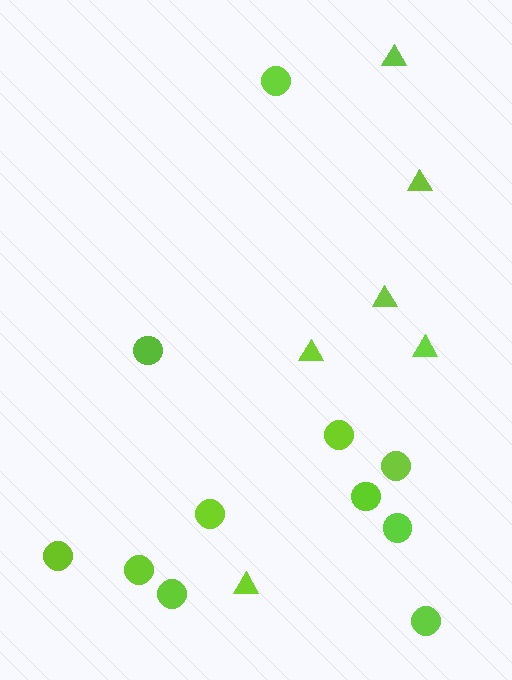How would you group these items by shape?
There are 2 groups: one group of circles (11) and one group of triangles (6).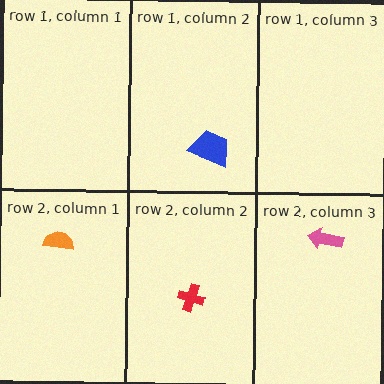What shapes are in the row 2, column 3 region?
The pink arrow.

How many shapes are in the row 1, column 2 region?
1.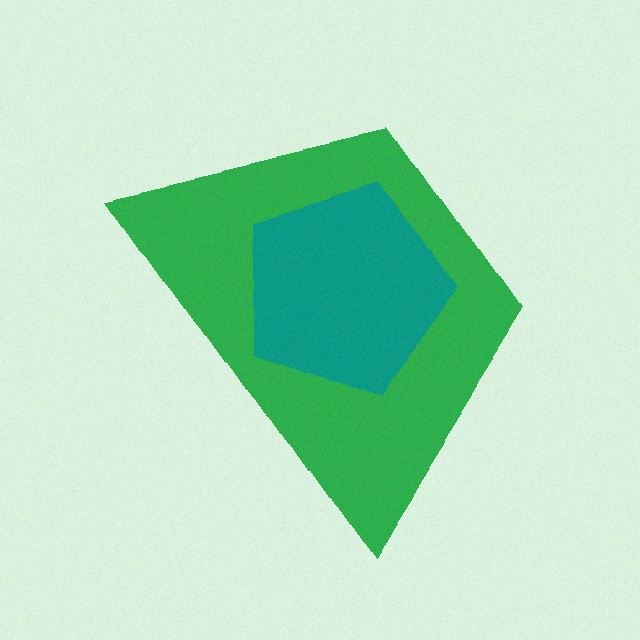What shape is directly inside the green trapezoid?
The teal pentagon.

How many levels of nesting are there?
2.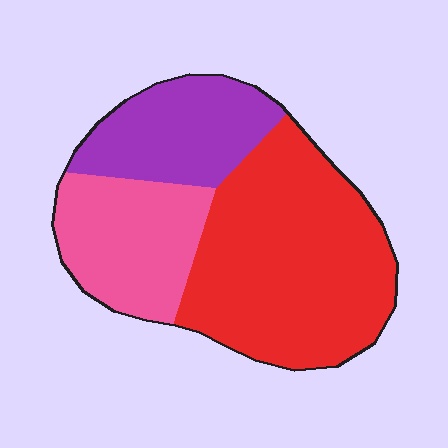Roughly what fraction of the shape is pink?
Pink covers 25% of the shape.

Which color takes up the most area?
Red, at roughly 50%.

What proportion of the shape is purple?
Purple takes up less than a quarter of the shape.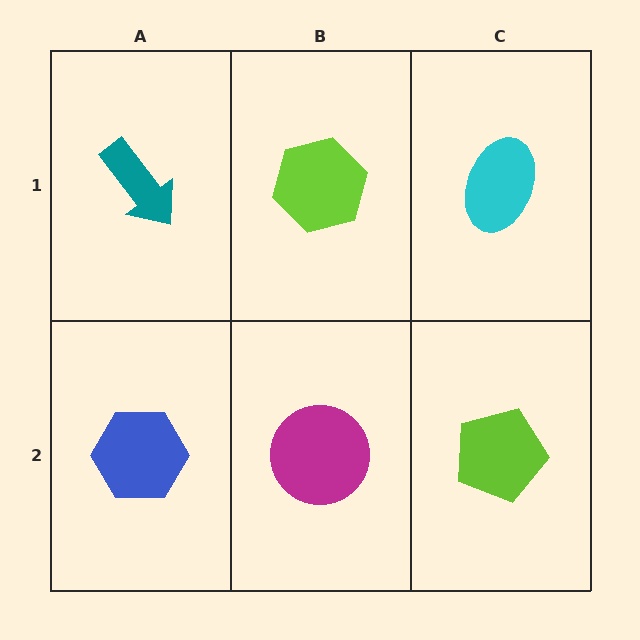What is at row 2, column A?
A blue hexagon.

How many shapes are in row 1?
3 shapes.